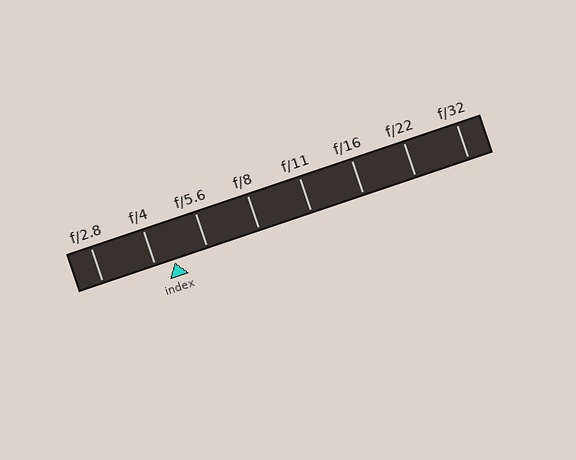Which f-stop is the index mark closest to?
The index mark is closest to f/4.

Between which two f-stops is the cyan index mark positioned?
The index mark is between f/4 and f/5.6.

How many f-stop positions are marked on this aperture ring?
There are 8 f-stop positions marked.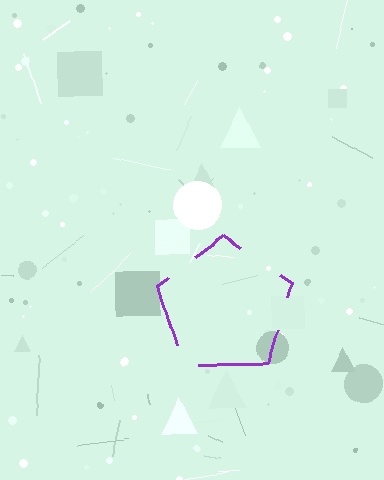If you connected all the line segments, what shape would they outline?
They would outline a pentagon.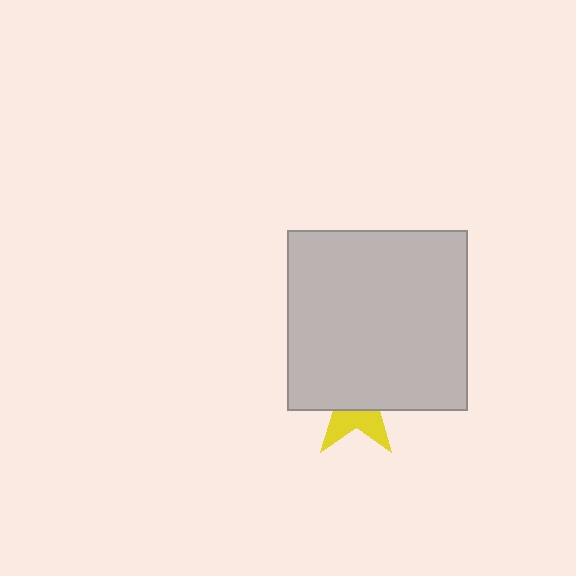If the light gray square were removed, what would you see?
You would see the complete yellow star.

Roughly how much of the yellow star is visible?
A small part of it is visible (roughly 35%).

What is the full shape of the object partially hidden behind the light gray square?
The partially hidden object is a yellow star.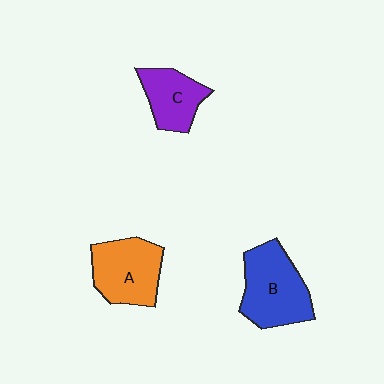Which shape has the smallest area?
Shape C (purple).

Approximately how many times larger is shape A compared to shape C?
Approximately 1.3 times.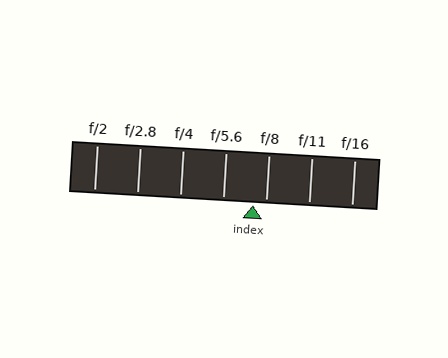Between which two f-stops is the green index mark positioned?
The index mark is between f/5.6 and f/8.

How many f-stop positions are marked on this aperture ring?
There are 7 f-stop positions marked.